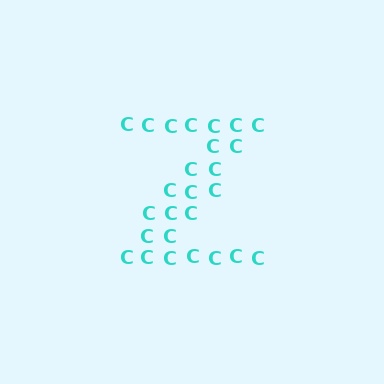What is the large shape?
The large shape is the letter Z.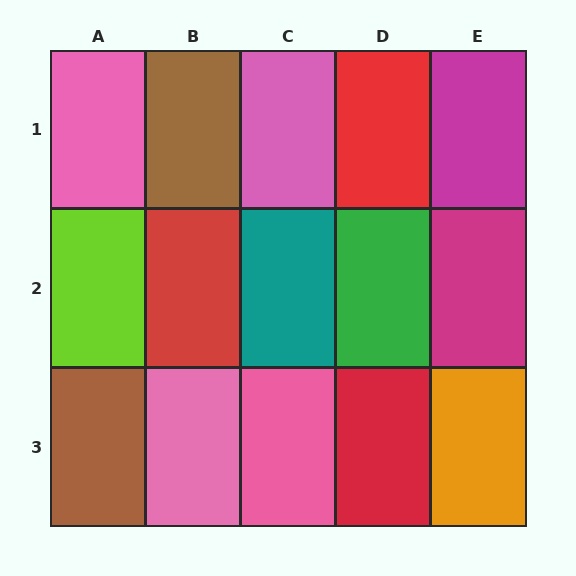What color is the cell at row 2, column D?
Green.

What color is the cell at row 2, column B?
Red.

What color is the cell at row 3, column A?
Brown.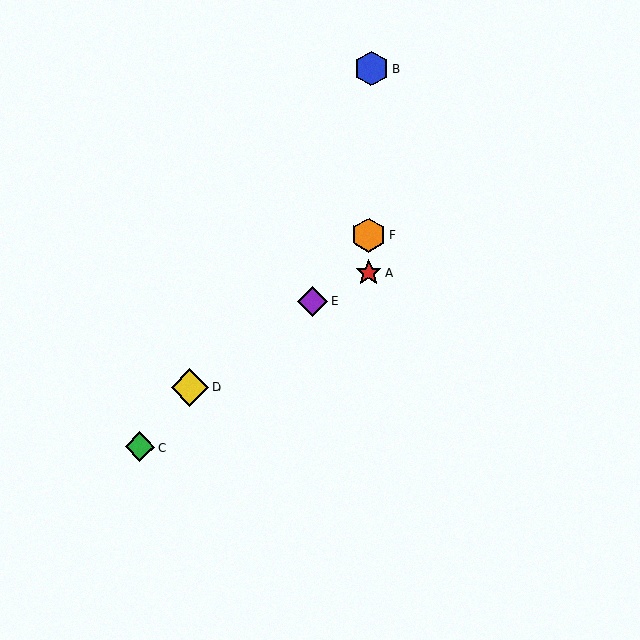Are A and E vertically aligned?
No, A is at x≈368 and E is at x≈313.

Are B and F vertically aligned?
Yes, both are at x≈371.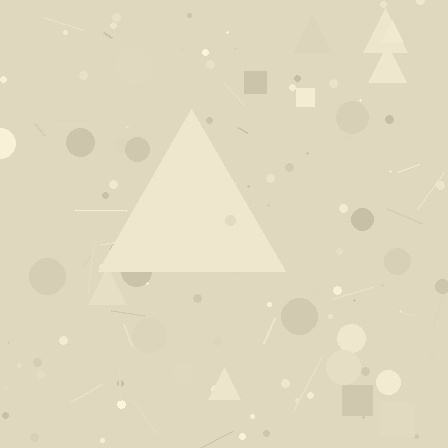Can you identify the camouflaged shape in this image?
The camouflaged shape is a triangle.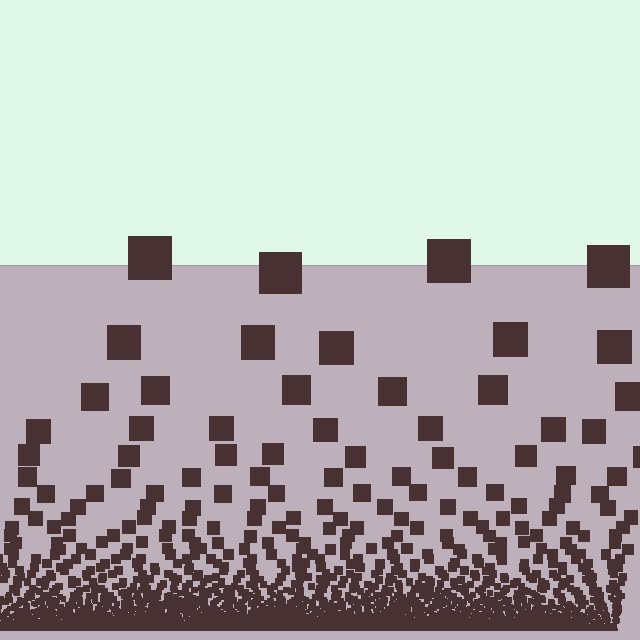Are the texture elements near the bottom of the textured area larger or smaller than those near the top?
Smaller. The gradient is inverted — elements near the bottom are smaller and denser.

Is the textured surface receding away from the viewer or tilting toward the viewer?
The surface appears to tilt toward the viewer. Texture elements get larger and sparser toward the top.